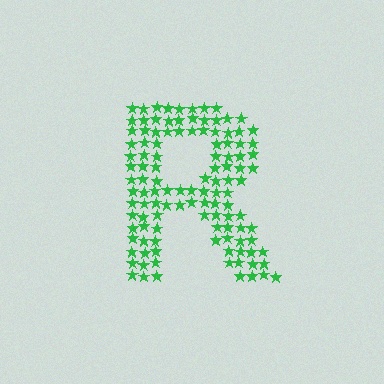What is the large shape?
The large shape is the letter R.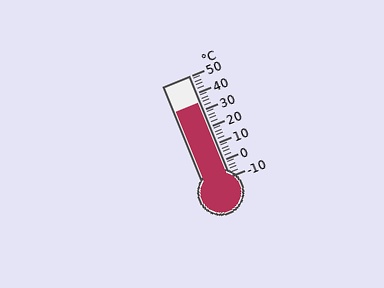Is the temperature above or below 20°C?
The temperature is above 20°C.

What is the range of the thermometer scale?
The thermometer scale ranges from -10°C to 50°C.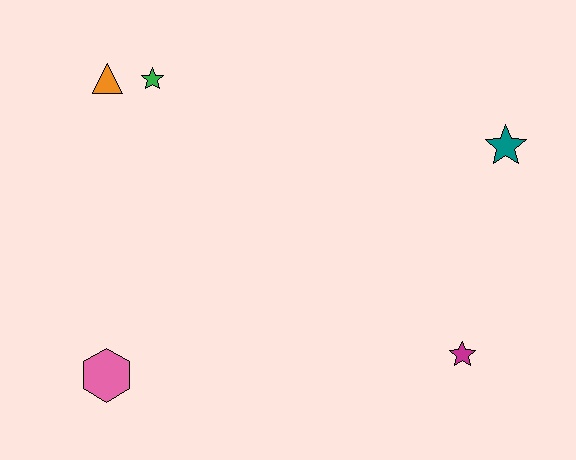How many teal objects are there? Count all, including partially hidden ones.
There is 1 teal object.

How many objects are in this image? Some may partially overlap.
There are 5 objects.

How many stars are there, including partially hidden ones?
There are 3 stars.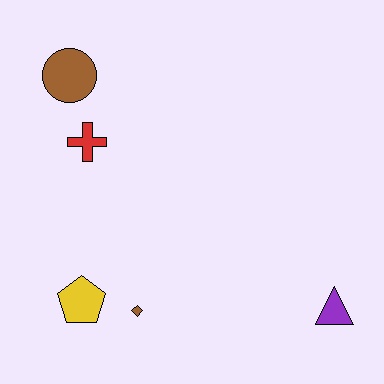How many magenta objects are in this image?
There are no magenta objects.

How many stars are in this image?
There are no stars.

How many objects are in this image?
There are 5 objects.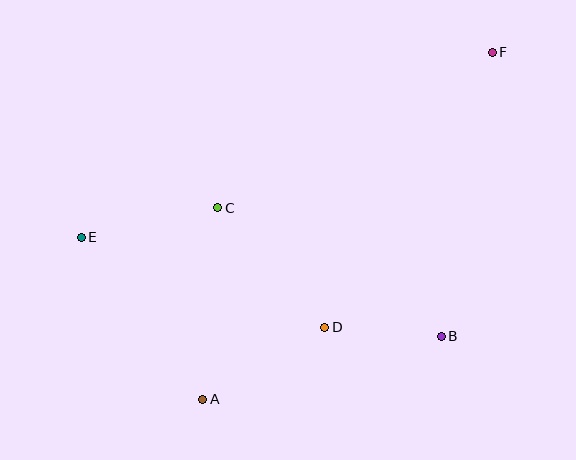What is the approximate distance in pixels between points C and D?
The distance between C and D is approximately 161 pixels.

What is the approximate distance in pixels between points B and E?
The distance between B and E is approximately 373 pixels.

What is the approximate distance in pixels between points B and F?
The distance between B and F is approximately 288 pixels.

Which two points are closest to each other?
Points B and D are closest to each other.